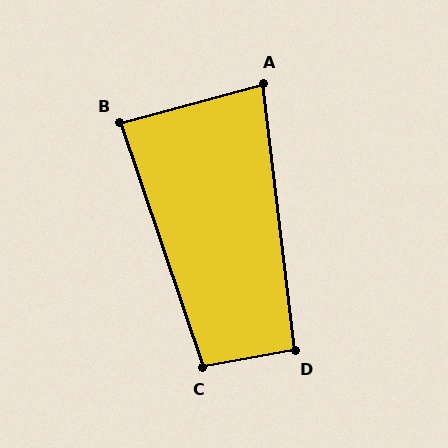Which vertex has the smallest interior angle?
A, at approximately 82 degrees.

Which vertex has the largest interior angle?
C, at approximately 98 degrees.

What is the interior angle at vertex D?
Approximately 94 degrees (approximately right).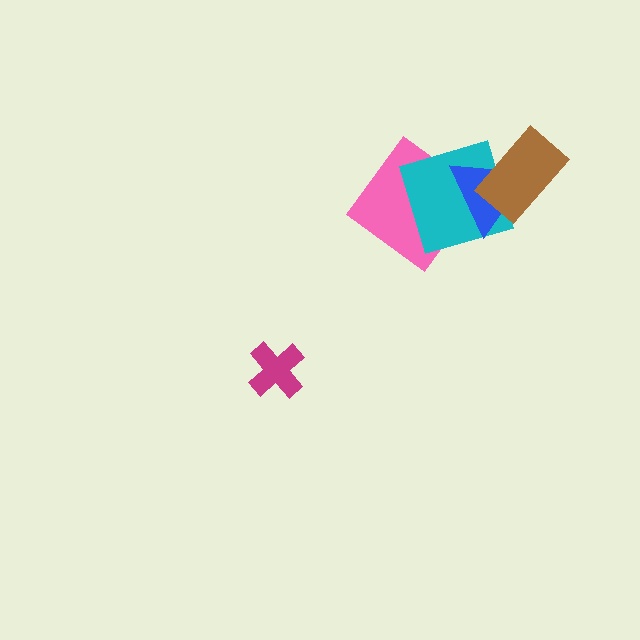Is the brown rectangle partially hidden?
No, no other shape covers it.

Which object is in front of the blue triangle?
The brown rectangle is in front of the blue triangle.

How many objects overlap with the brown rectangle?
2 objects overlap with the brown rectangle.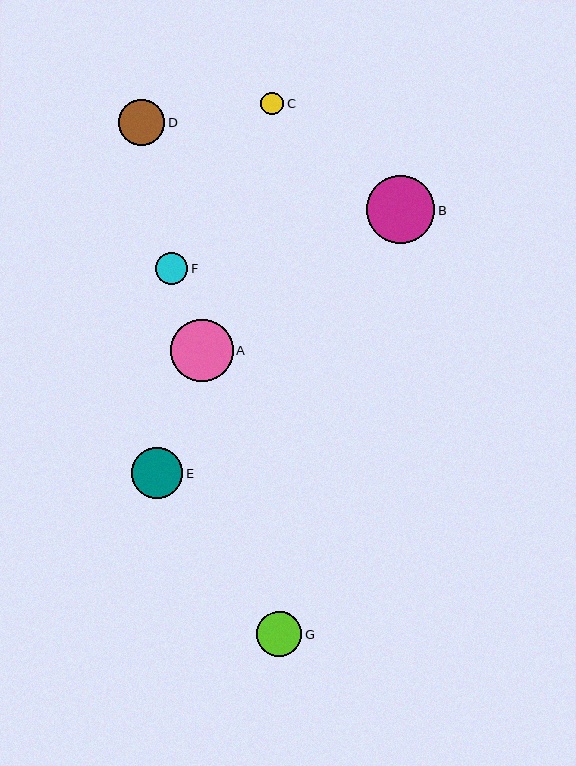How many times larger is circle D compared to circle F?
Circle D is approximately 1.4 times the size of circle F.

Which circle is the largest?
Circle B is the largest with a size of approximately 68 pixels.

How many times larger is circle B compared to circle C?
Circle B is approximately 3.0 times the size of circle C.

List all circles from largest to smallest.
From largest to smallest: B, A, E, D, G, F, C.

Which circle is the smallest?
Circle C is the smallest with a size of approximately 23 pixels.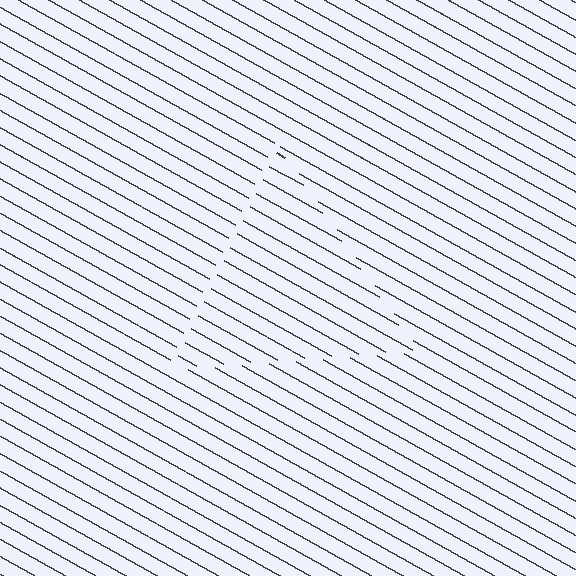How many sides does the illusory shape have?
3 sides — the line-ends trace a triangle.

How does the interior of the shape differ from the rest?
The interior of the shape contains the same grating, shifted by half a period — the contour is defined by the phase discontinuity where line-ends from the inner and outer gratings abut.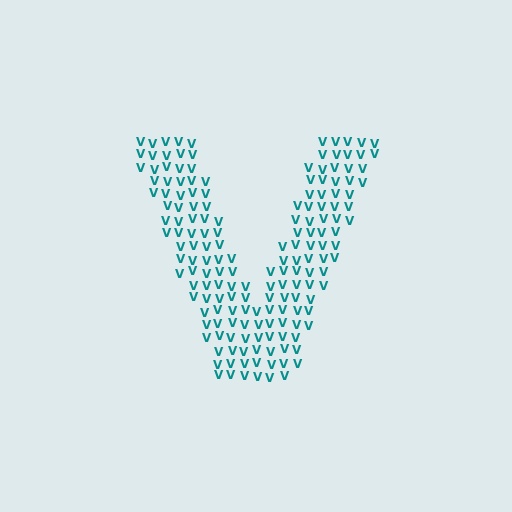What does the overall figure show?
The overall figure shows the letter V.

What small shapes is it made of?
It is made of small letter V's.